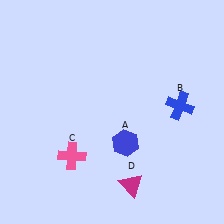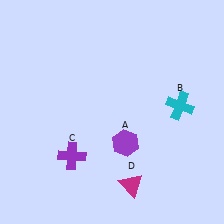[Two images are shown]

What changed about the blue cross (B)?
In Image 1, B is blue. In Image 2, it changed to cyan.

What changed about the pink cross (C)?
In Image 1, C is pink. In Image 2, it changed to purple.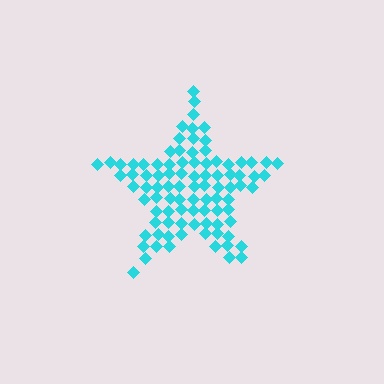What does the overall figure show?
The overall figure shows a star.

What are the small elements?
The small elements are diamonds.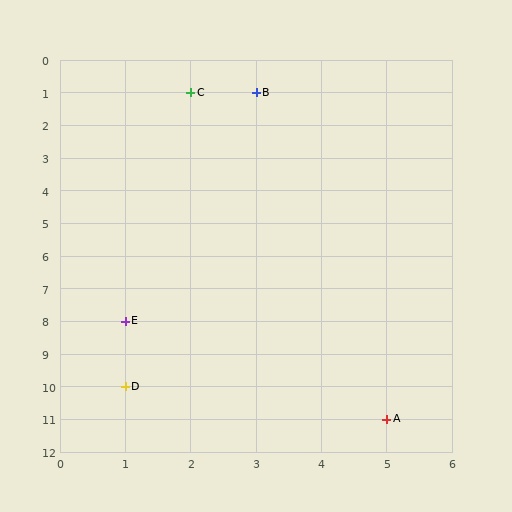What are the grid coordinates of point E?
Point E is at grid coordinates (1, 8).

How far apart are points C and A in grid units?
Points C and A are 3 columns and 10 rows apart (about 10.4 grid units diagonally).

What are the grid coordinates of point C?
Point C is at grid coordinates (2, 1).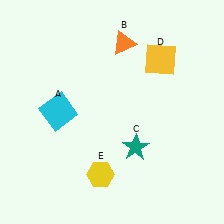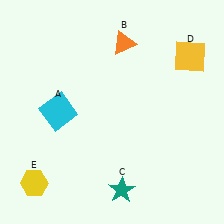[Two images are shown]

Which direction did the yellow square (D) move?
The yellow square (D) moved right.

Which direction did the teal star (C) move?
The teal star (C) moved down.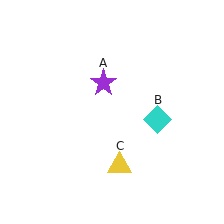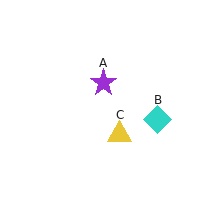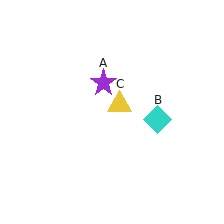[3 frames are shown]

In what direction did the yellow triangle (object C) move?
The yellow triangle (object C) moved up.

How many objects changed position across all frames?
1 object changed position: yellow triangle (object C).